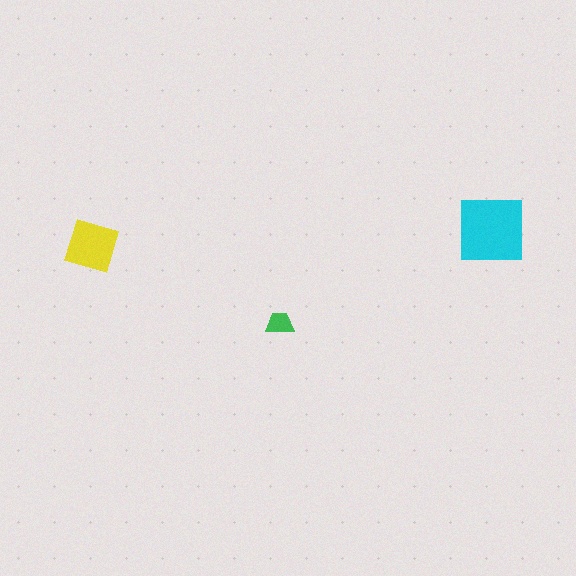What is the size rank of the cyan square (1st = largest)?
1st.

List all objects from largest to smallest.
The cyan square, the yellow diamond, the green trapezoid.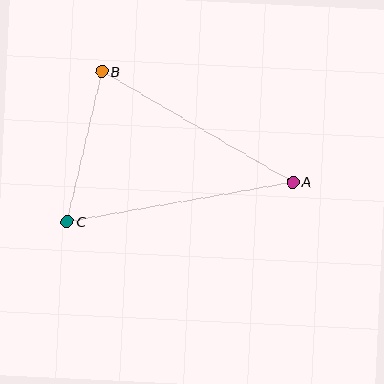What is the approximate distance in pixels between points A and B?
The distance between A and B is approximately 221 pixels.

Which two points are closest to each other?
Points B and C are closest to each other.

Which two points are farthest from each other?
Points A and C are farthest from each other.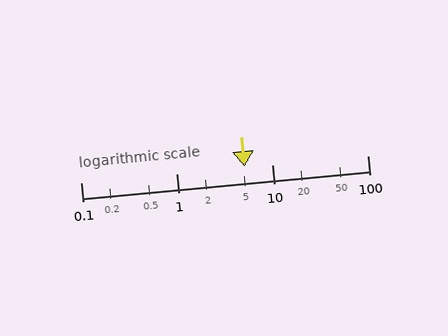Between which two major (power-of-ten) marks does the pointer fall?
The pointer is between 1 and 10.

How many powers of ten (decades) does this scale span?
The scale spans 3 decades, from 0.1 to 100.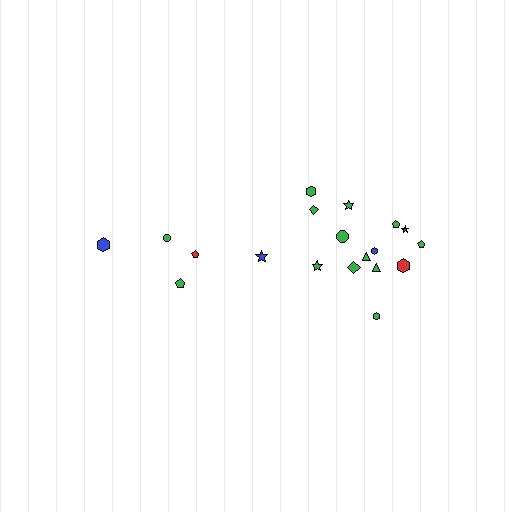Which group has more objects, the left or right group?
The right group.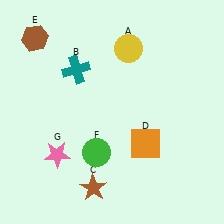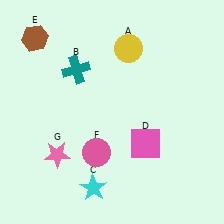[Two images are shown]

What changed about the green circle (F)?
In Image 1, F is green. In Image 2, it changed to pink.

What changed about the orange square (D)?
In Image 1, D is orange. In Image 2, it changed to pink.